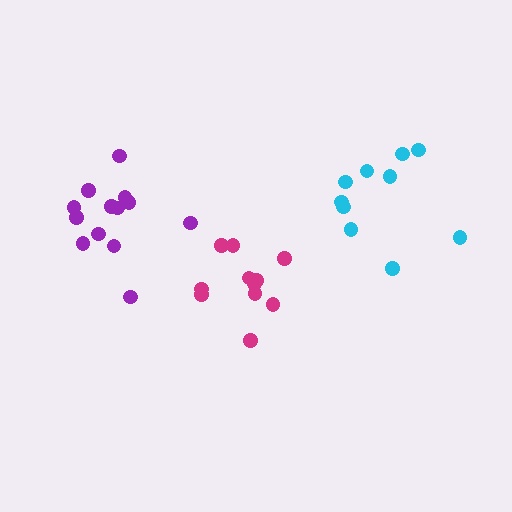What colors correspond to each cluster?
The clusters are colored: magenta, cyan, purple.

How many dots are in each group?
Group 1: 11 dots, Group 2: 10 dots, Group 3: 13 dots (34 total).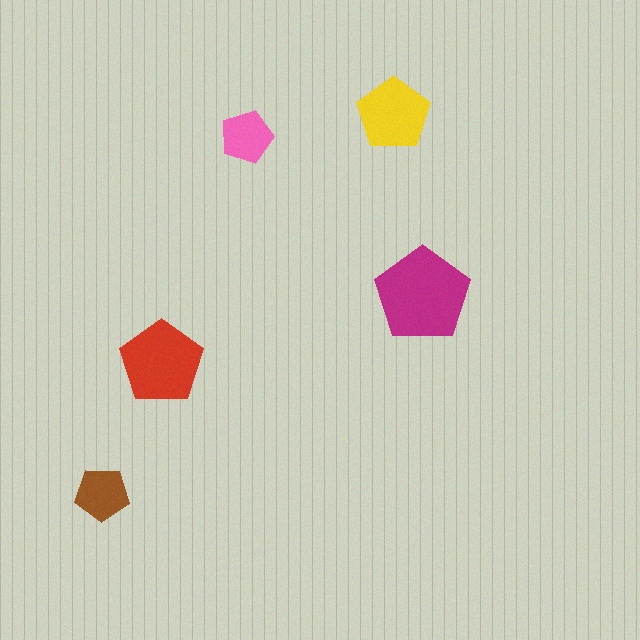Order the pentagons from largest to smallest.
the magenta one, the red one, the yellow one, the brown one, the pink one.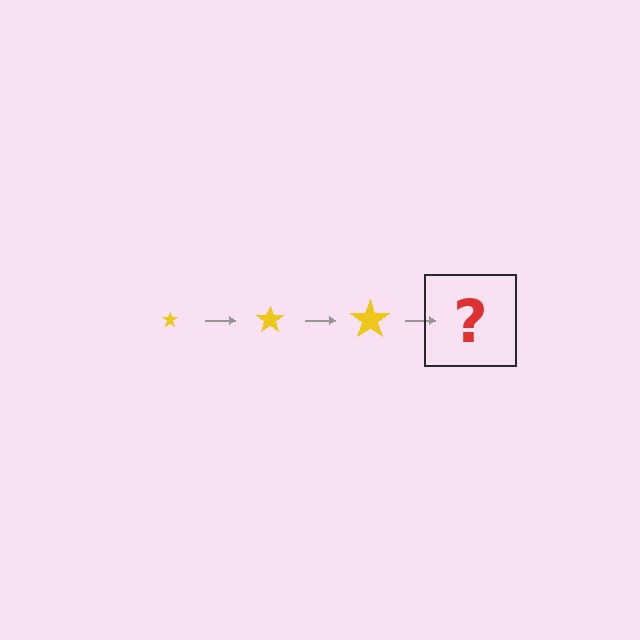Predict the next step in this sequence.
The next step is a yellow star, larger than the previous one.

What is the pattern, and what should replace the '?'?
The pattern is that the star gets progressively larger each step. The '?' should be a yellow star, larger than the previous one.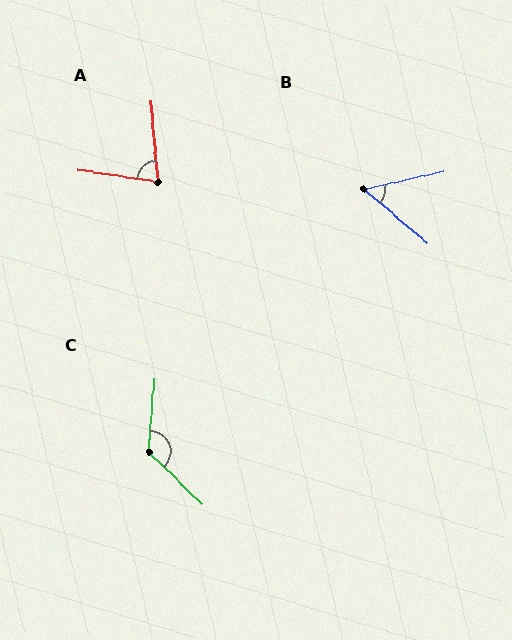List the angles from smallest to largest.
B (53°), A (76°), C (130°).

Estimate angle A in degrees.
Approximately 76 degrees.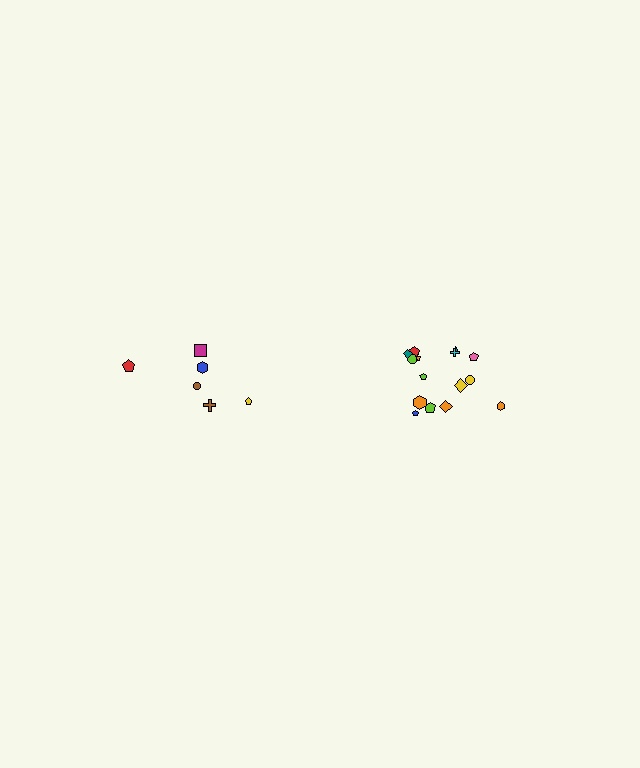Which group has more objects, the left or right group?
The right group.